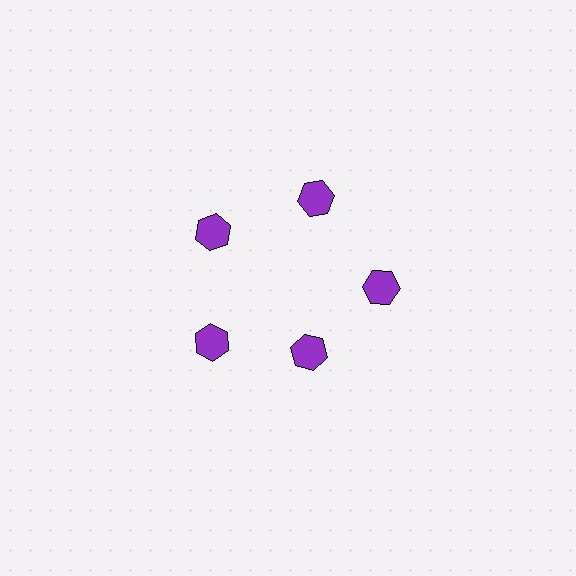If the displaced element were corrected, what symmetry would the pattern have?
It would have 5-fold rotational symmetry — the pattern would map onto itself every 72 degrees.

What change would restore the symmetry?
The symmetry would be restored by moving it outward, back onto the ring so that all 5 hexagons sit at equal angles and equal distance from the center.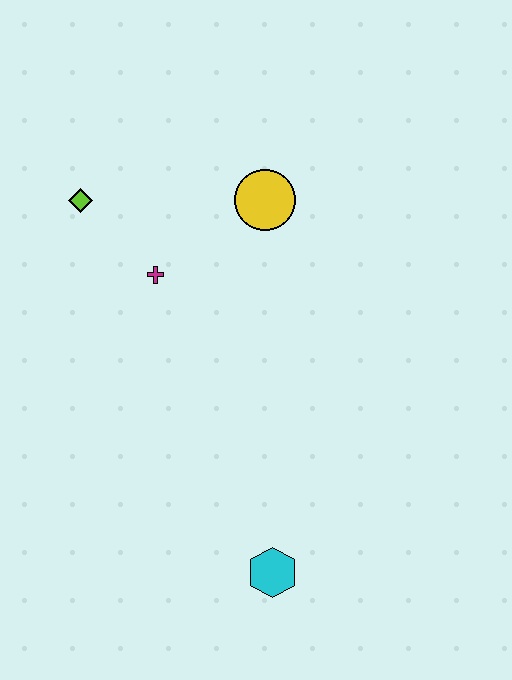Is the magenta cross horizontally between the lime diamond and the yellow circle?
Yes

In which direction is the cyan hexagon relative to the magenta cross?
The cyan hexagon is below the magenta cross.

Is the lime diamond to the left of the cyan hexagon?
Yes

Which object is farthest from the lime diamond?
The cyan hexagon is farthest from the lime diamond.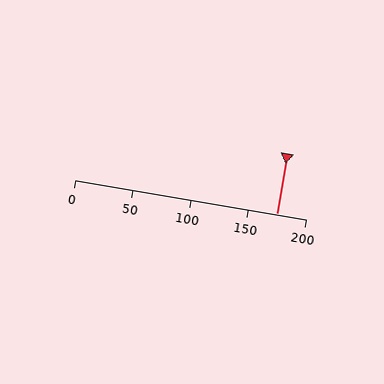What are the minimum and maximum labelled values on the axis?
The axis runs from 0 to 200.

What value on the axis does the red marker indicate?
The marker indicates approximately 175.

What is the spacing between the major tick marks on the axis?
The major ticks are spaced 50 apart.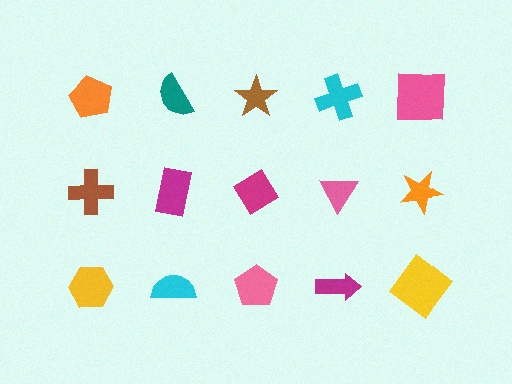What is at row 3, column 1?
A yellow hexagon.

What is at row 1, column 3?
A brown star.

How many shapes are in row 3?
5 shapes.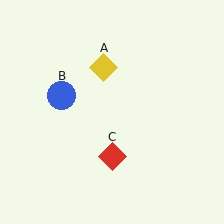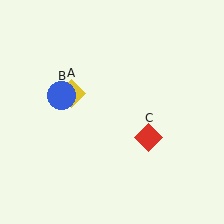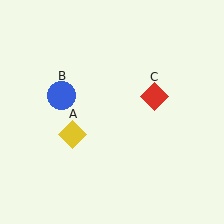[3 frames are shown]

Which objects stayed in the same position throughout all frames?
Blue circle (object B) remained stationary.